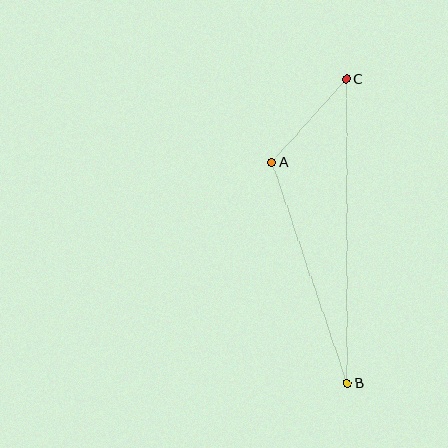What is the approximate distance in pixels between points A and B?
The distance between A and B is approximately 234 pixels.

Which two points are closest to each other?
Points A and C are closest to each other.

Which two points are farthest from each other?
Points B and C are farthest from each other.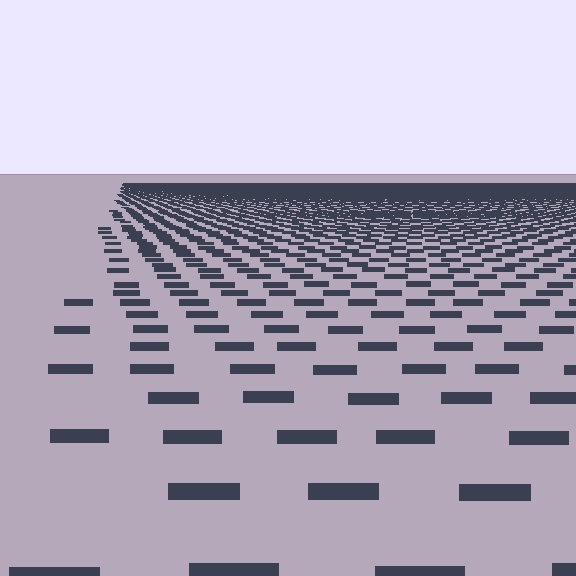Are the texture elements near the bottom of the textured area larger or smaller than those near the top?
Larger. Near the bottom, elements are closer to the viewer and appear at a bigger on-screen size.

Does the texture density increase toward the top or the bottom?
Density increases toward the top.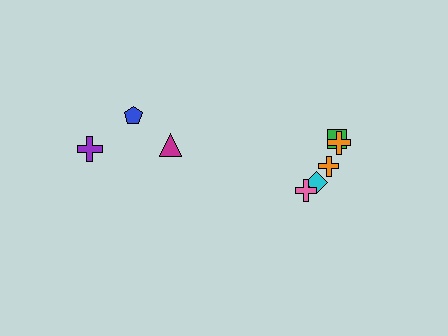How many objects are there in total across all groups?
There are 8 objects.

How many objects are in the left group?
There are 3 objects.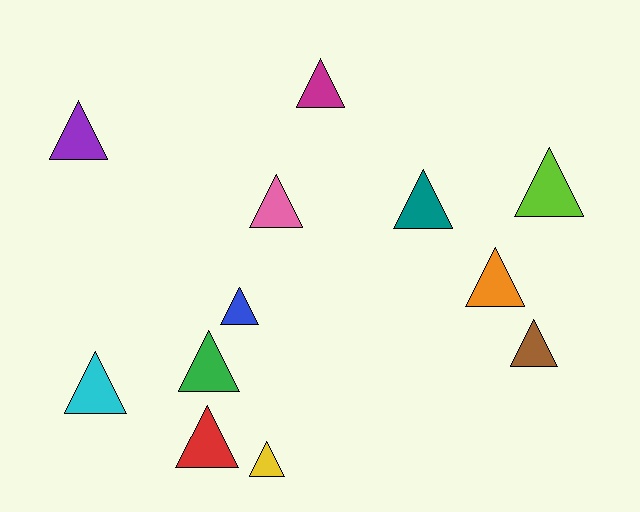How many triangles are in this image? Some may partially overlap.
There are 12 triangles.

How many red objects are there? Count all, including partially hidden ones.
There is 1 red object.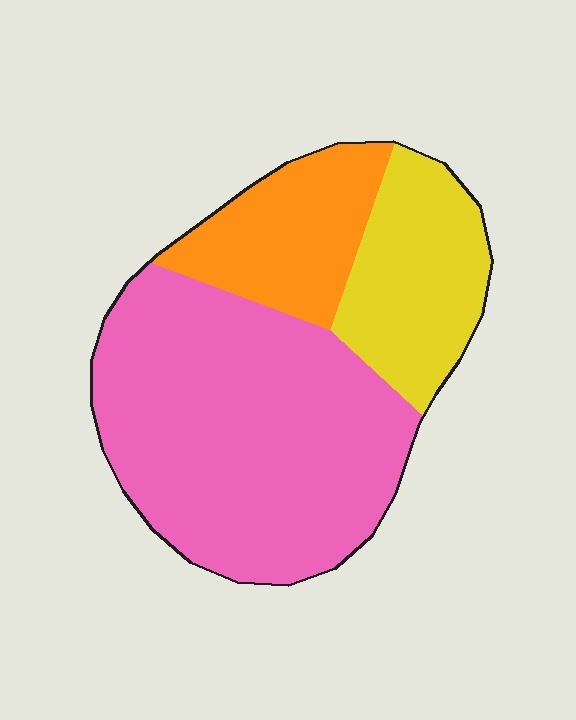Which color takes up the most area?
Pink, at roughly 60%.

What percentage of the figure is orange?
Orange covers 19% of the figure.